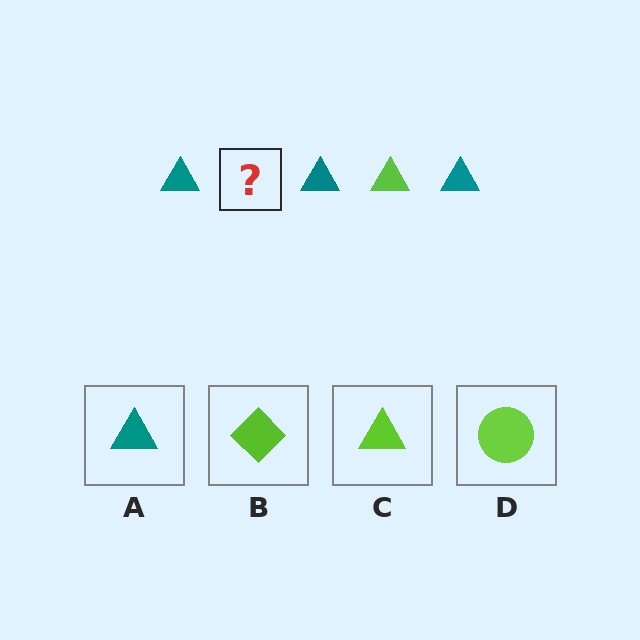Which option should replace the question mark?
Option C.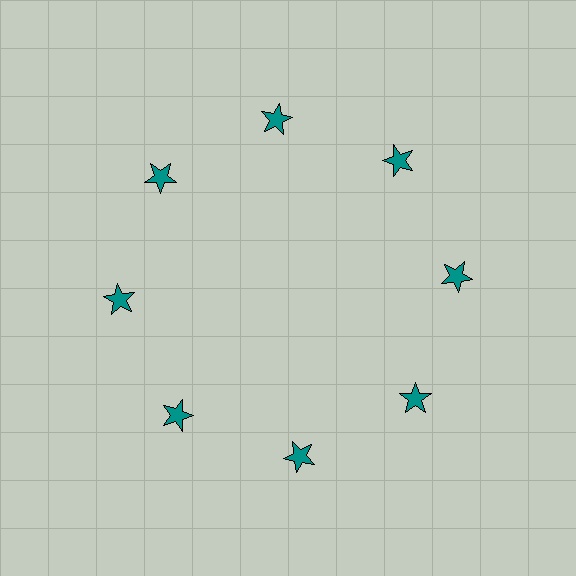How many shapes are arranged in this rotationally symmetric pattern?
There are 8 shapes, arranged in 8 groups of 1.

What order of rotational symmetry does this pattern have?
This pattern has 8-fold rotational symmetry.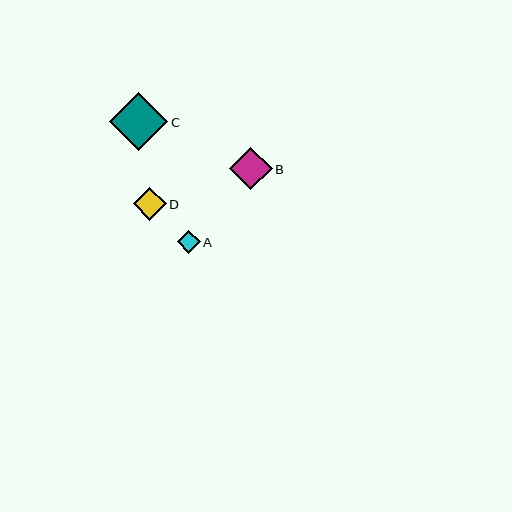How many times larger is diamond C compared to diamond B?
Diamond C is approximately 1.4 times the size of diamond B.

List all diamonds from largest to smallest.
From largest to smallest: C, B, D, A.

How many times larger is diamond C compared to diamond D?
Diamond C is approximately 1.7 times the size of diamond D.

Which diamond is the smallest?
Diamond A is the smallest with a size of approximately 23 pixels.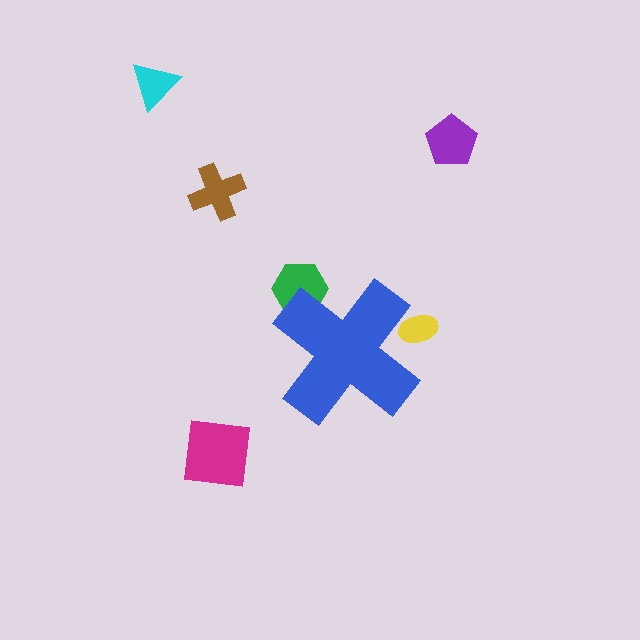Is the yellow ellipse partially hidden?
Yes, the yellow ellipse is partially hidden behind the blue cross.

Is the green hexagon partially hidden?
Yes, the green hexagon is partially hidden behind the blue cross.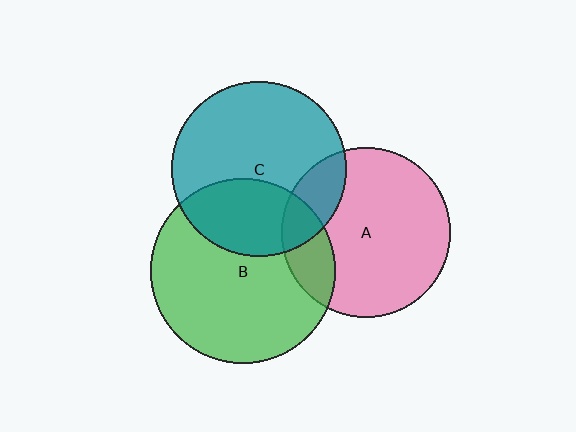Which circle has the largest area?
Circle B (green).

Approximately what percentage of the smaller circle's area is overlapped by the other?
Approximately 35%.